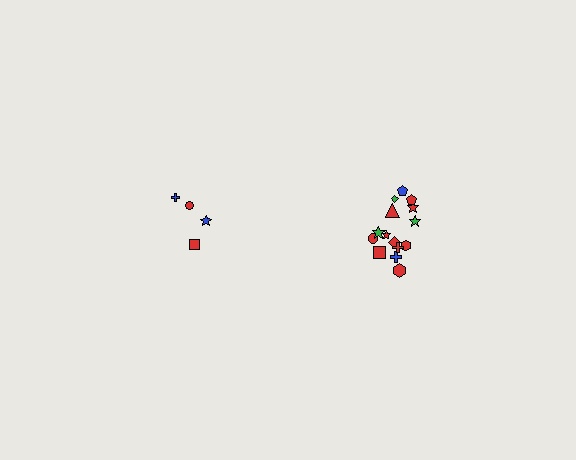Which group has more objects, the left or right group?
The right group.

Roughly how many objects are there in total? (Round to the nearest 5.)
Roughly 20 objects in total.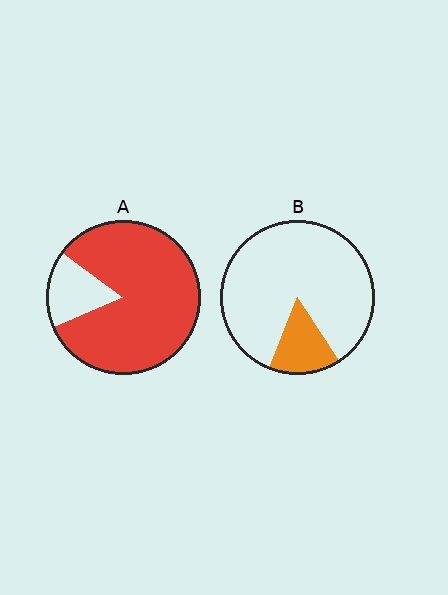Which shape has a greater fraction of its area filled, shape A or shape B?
Shape A.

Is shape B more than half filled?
No.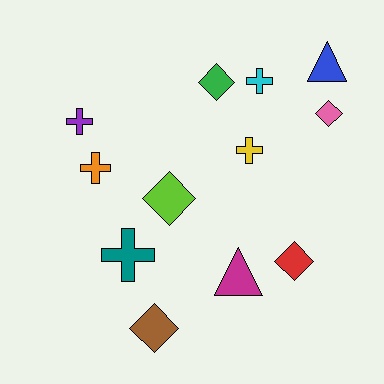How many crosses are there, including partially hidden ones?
There are 5 crosses.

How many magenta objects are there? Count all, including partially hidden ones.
There is 1 magenta object.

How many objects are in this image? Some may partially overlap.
There are 12 objects.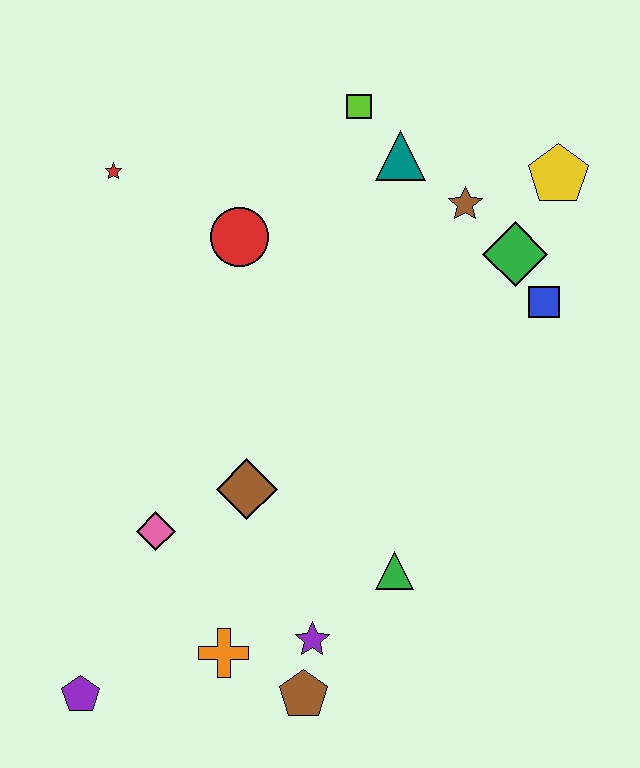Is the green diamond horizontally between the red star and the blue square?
Yes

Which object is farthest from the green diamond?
The purple pentagon is farthest from the green diamond.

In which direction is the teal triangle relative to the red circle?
The teal triangle is to the right of the red circle.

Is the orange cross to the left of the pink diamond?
No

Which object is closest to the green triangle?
The purple star is closest to the green triangle.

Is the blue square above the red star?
No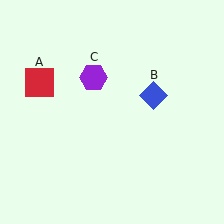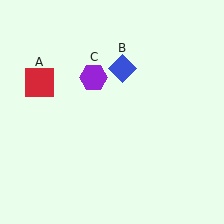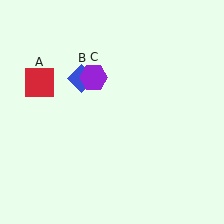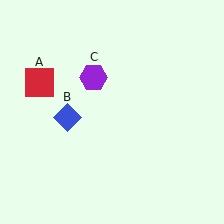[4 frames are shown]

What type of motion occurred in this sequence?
The blue diamond (object B) rotated counterclockwise around the center of the scene.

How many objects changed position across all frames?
1 object changed position: blue diamond (object B).